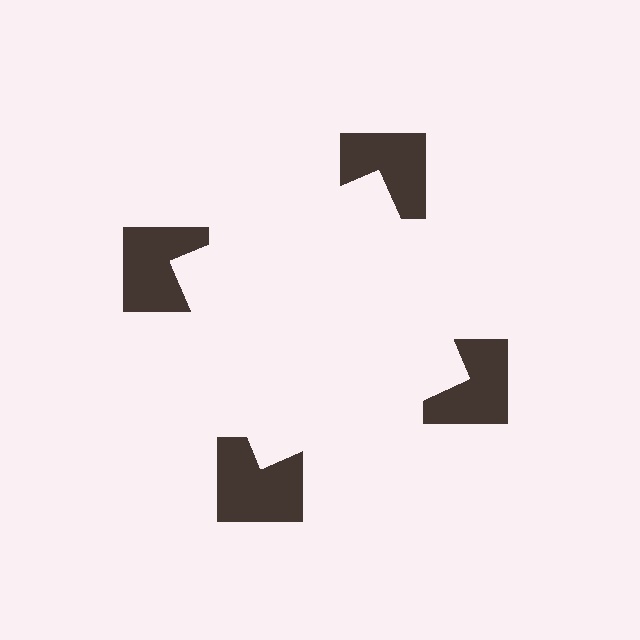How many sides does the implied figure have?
4 sides.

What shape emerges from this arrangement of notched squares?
An illusory square — its edges are inferred from the aligned wedge cuts in the notched squares, not physically drawn.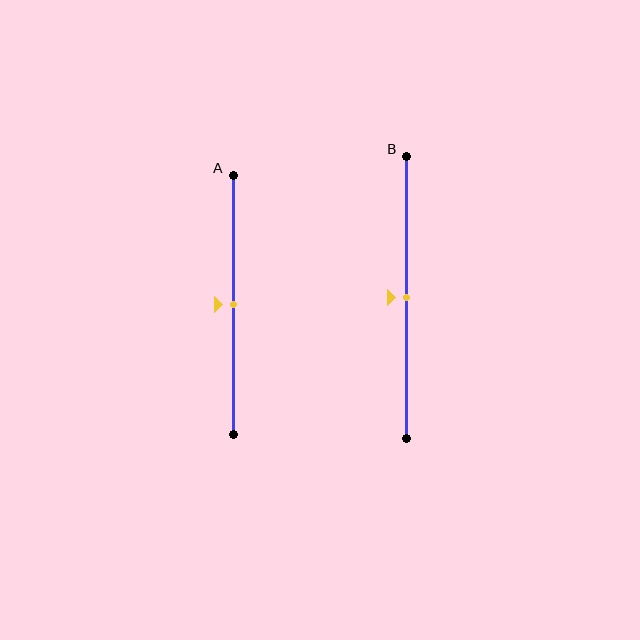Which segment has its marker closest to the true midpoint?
Segment A has its marker closest to the true midpoint.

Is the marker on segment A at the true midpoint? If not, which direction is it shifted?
Yes, the marker on segment A is at the true midpoint.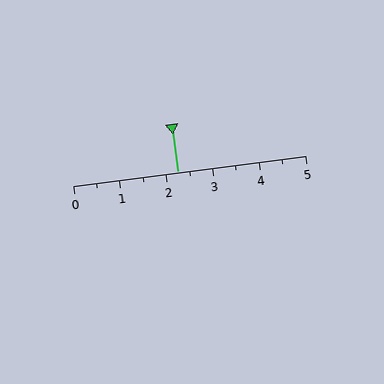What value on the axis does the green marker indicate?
The marker indicates approximately 2.2.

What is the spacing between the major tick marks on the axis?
The major ticks are spaced 1 apart.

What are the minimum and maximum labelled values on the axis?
The axis runs from 0 to 5.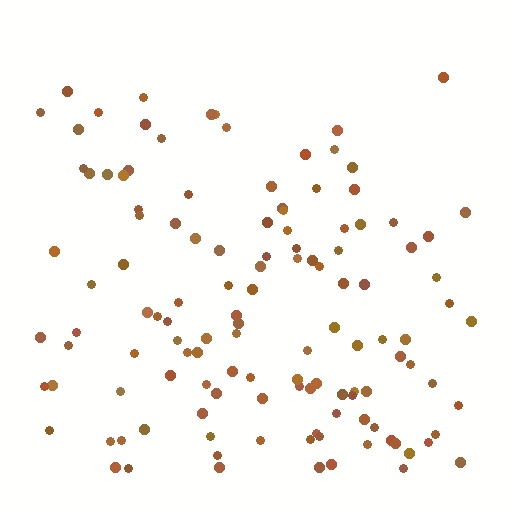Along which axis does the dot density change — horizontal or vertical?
Vertical.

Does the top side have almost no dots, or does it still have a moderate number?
Still a moderate number, just noticeably fewer than the bottom.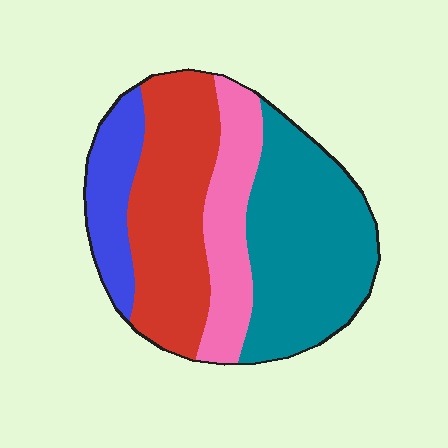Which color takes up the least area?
Blue, at roughly 15%.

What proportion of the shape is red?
Red takes up about one third (1/3) of the shape.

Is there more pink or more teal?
Teal.